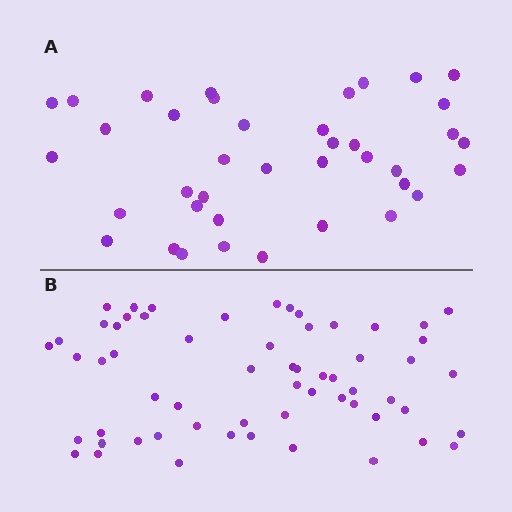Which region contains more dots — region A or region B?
Region B (the bottom region) has more dots.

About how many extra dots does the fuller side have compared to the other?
Region B has approximately 20 more dots than region A.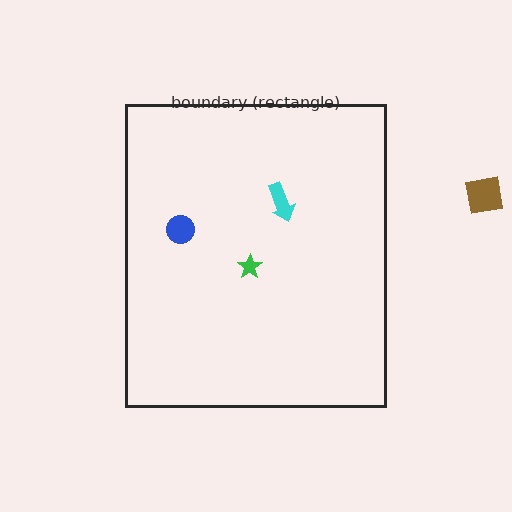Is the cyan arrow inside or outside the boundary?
Inside.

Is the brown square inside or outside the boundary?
Outside.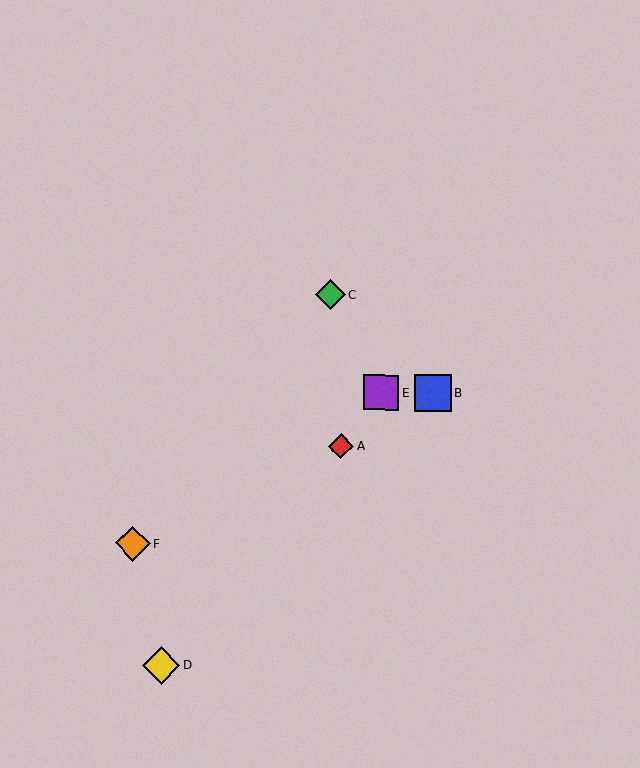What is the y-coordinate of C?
Object C is at y≈295.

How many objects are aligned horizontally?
2 objects (B, E) are aligned horizontally.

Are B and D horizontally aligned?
No, B is at y≈393 and D is at y≈665.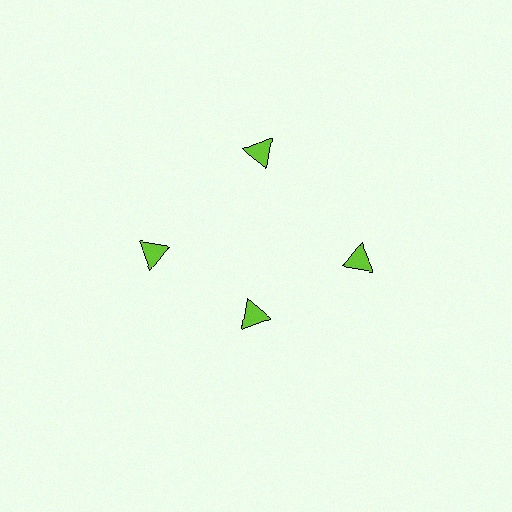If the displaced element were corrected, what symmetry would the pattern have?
It would have 4-fold rotational symmetry — the pattern would map onto itself every 90 degrees.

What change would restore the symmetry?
The symmetry would be restored by moving it outward, back onto the ring so that all 4 triangles sit at equal angles and equal distance from the center.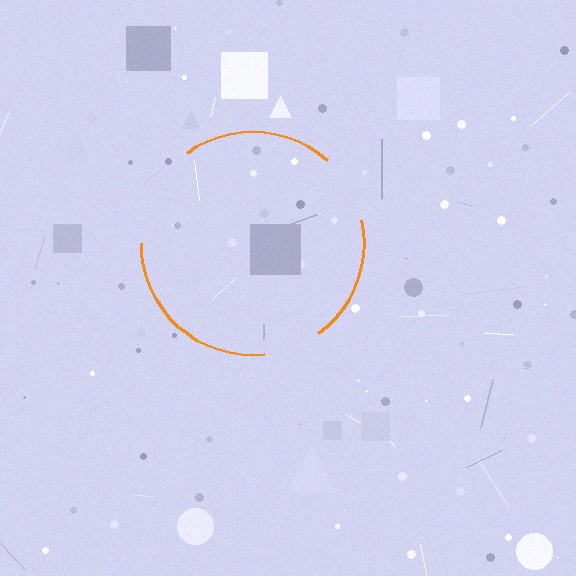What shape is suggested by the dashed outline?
The dashed outline suggests a circle.